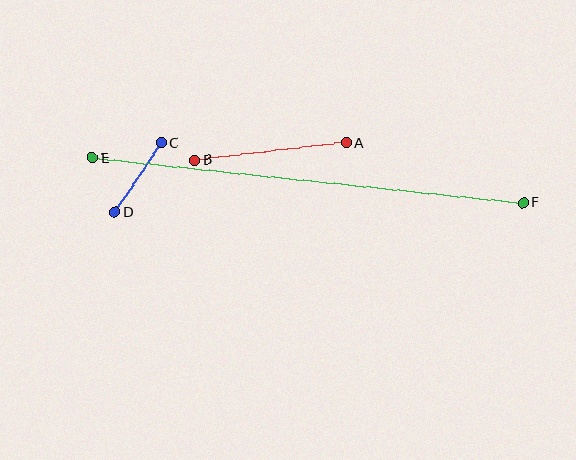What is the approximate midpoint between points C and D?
The midpoint is at approximately (138, 177) pixels.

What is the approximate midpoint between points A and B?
The midpoint is at approximately (271, 151) pixels.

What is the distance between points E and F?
The distance is approximately 433 pixels.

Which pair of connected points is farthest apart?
Points E and F are farthest apart.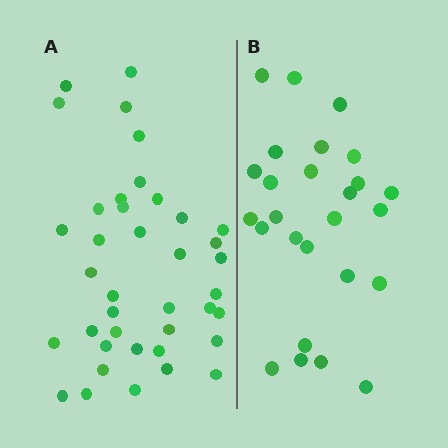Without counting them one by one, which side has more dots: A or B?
Region A (the left region) has more dots.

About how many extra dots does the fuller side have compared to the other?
Region A has approximately 15 more dots than region B.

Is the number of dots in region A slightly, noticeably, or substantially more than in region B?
Region A has substantially more. The ratio is roughly 1.5 to 1.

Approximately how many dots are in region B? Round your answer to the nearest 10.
About 30 dots. (The exact count is 26, which rounds to 30.)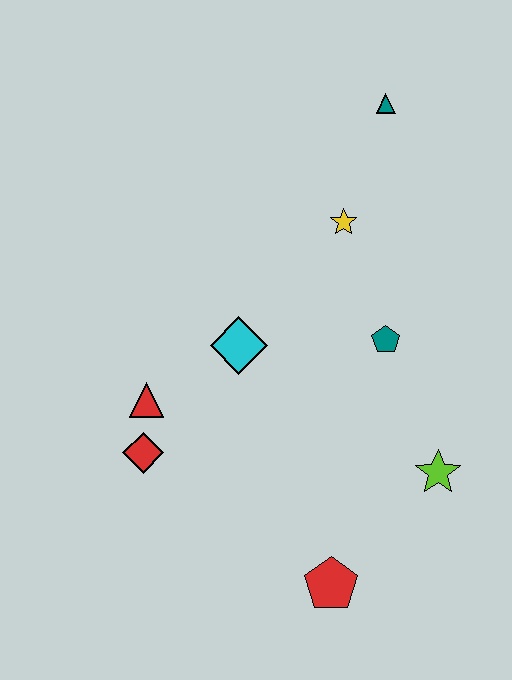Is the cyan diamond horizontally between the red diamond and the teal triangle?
Yes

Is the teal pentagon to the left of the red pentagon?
No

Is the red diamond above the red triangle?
No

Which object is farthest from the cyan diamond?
The teal triangle is farthest from the cyan diamond.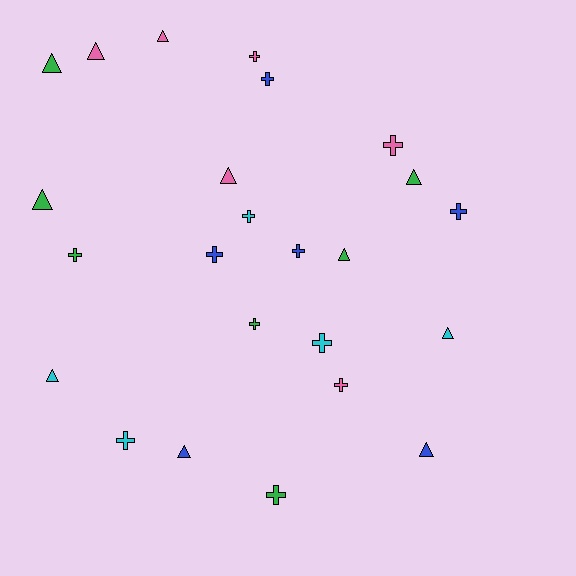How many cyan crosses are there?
There are 3 cyan crosses.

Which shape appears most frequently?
Cross, with 13 objects.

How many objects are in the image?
There are 24 objects.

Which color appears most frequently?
Green, with 7 objects.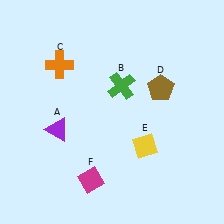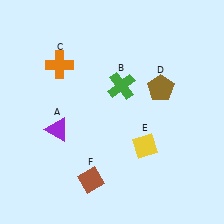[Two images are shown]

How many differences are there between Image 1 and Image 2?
There is 1 difference between the two images.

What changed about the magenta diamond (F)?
In Image 1, F is magenta. In Image 2, it changed to brown.